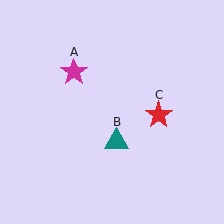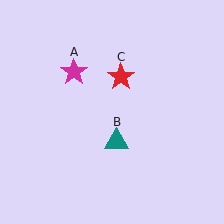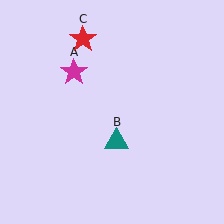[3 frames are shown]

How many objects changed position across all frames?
1 object changed position: red star (object C).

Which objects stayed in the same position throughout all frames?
Magenta star (object A) and teal triangle (object B) remained stationary.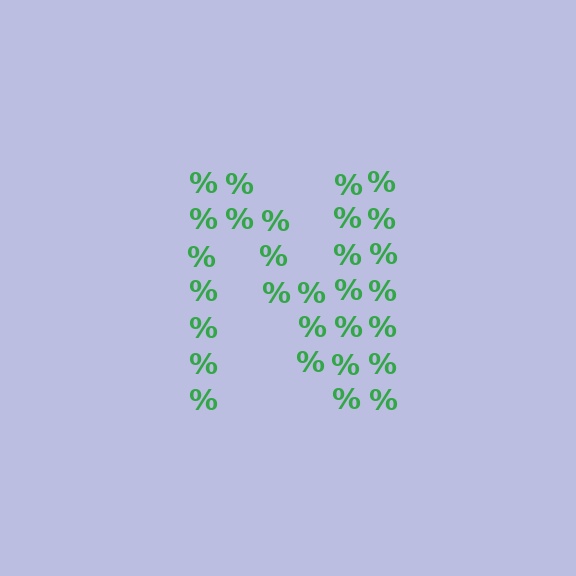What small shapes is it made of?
It is made of small percent signs.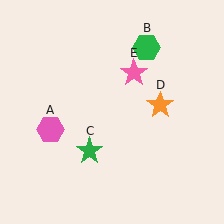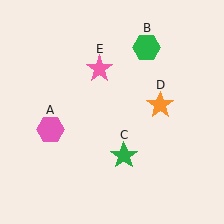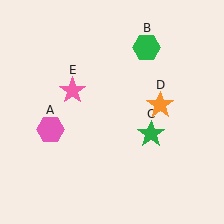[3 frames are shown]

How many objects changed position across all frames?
2 objects changed position: green star (object C), pink star (object E).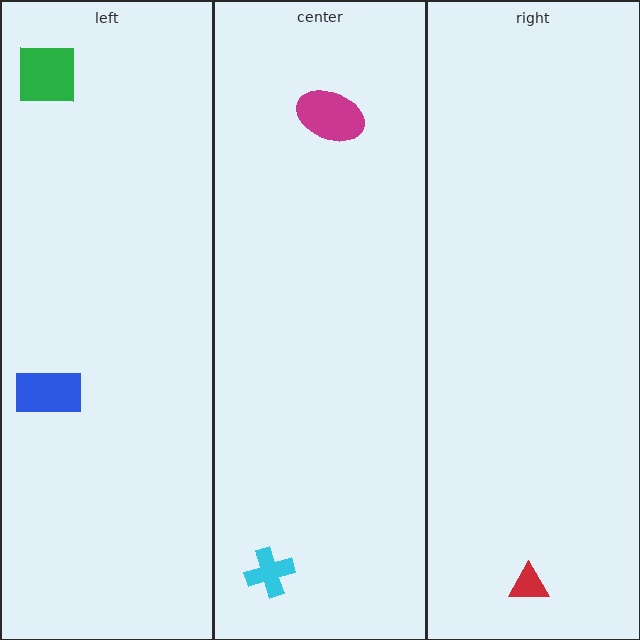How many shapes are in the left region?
2.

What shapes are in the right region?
The red triangle.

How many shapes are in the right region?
1.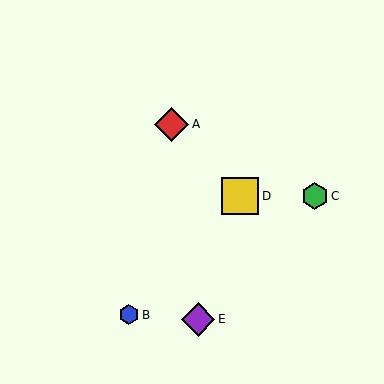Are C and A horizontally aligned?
No, C is at y≈196 and A is at y≈124.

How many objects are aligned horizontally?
2 objects (C, D) are aligned horizontally.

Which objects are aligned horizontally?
Objects C, D are aligned horizontally.